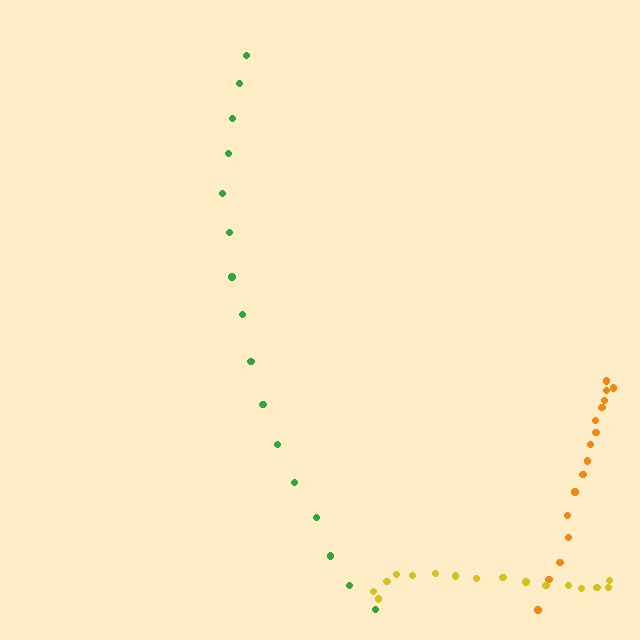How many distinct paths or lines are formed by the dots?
There are 3 distinct paths.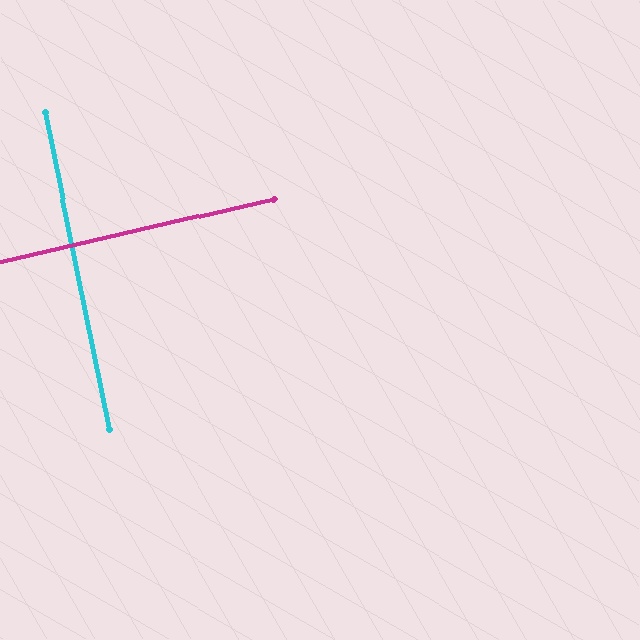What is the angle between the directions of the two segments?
Approximately 88 degrees.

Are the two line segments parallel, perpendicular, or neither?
Perpendicular — they meet at approximately 88°.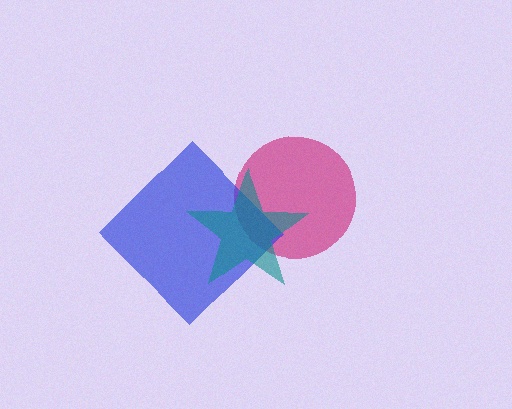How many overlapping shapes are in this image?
There are 3 overlapping shapes in the image.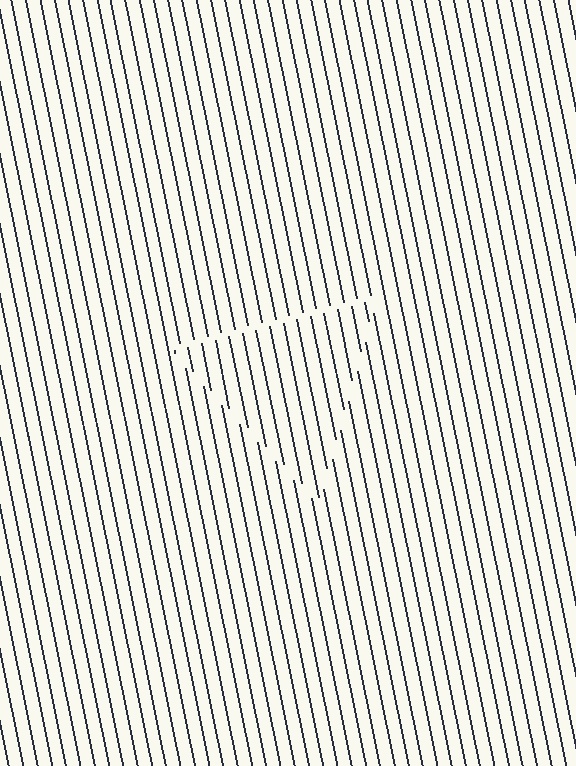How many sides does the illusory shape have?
3 sides — the line-ends trace a triangle.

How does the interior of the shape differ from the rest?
The interior of the shape contains the same grating, shifted by half a period — the contour is defined by the phase discontinuity where line-ends from the inner and outer gratings abut.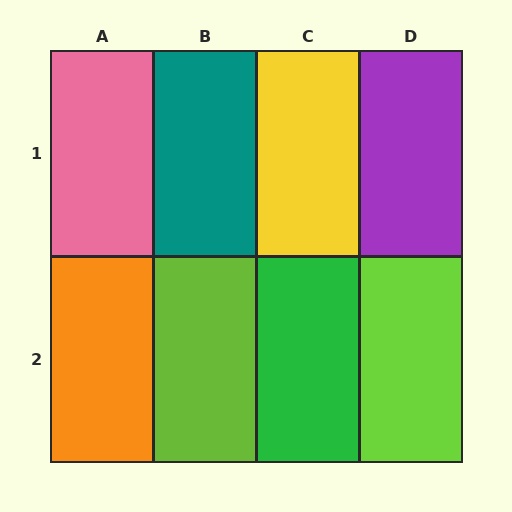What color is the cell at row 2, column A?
Orange.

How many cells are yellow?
1 cell is yellow.